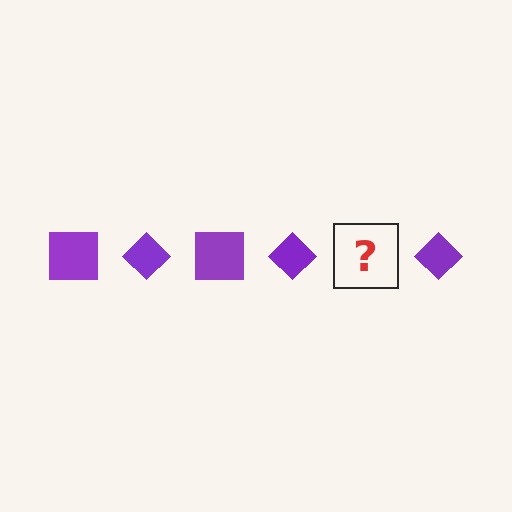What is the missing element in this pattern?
The missing element is a purple square.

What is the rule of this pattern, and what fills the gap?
The rule is that the pattern cycles through square, diamond shapes in purple. The gap should be filled with a purple square.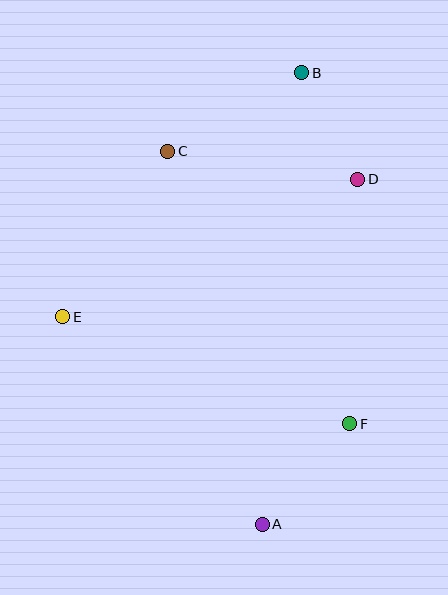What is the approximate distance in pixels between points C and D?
The distance between C and D is approximately 192 pixels.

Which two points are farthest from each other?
Points A and B are farthest from each other.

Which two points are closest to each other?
Points B and D are closest to each other.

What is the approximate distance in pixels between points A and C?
The distance between A and C is approximately 385 pixels.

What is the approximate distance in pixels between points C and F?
The distance between C and F is approximately 328 pixels.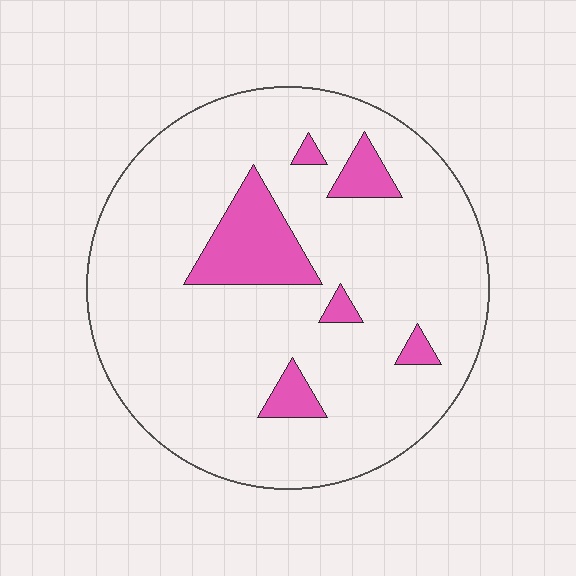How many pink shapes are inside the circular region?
6.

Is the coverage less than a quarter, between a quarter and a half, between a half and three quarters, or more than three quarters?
Less than a quarter.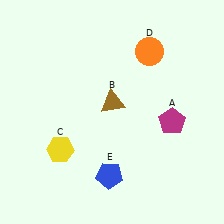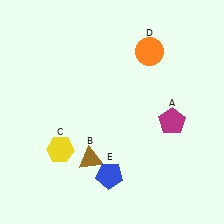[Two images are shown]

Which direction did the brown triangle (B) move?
The brown triangle (B) moved down.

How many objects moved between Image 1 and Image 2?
1 object moved between the two images.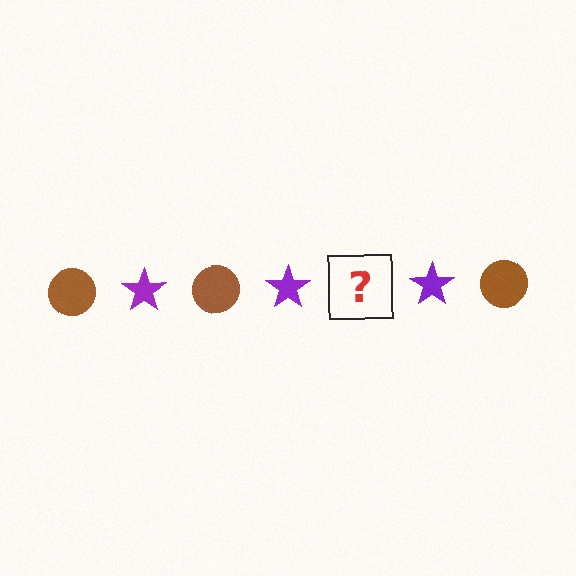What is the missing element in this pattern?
The missing element is a brown circle.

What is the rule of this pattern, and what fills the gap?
The rule is that the pattern alternates between brown circle and purple star. The gap should be filled with a brown circle.